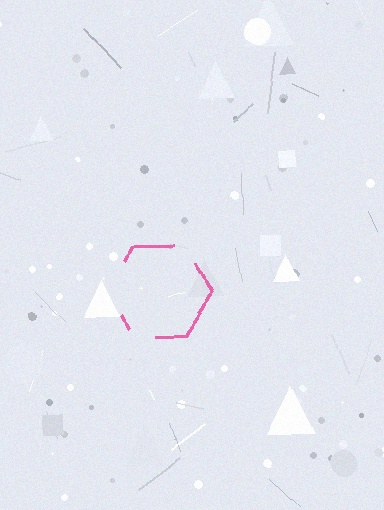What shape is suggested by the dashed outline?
The dashed outline suggests a hexagon.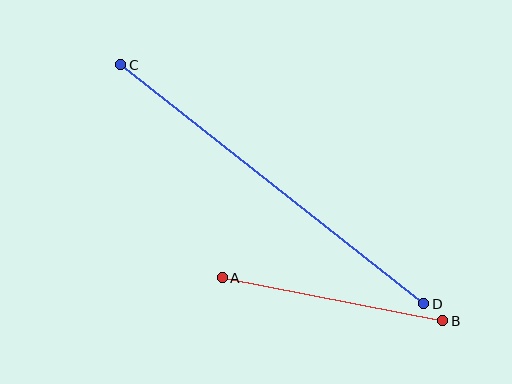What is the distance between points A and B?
The distance is approximately 225 pixels.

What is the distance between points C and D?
The distance is approximately 386 pixels.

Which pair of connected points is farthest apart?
Points C and D are farthest apart.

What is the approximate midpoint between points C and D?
The midpoint is at approximately (272, 184) pixels.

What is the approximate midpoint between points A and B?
The midpoint is at approximately (332, 299) pixels.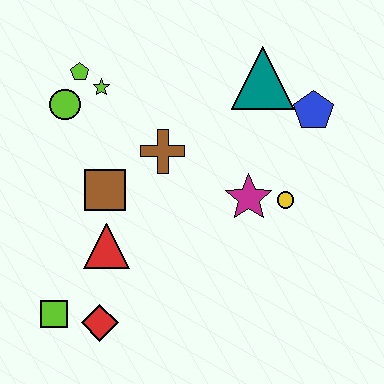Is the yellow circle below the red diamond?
No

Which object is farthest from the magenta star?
The lime square is farthest from the magenta star.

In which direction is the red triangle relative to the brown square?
The red triangle is below the brown square.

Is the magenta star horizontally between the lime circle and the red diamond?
No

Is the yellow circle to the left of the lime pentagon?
No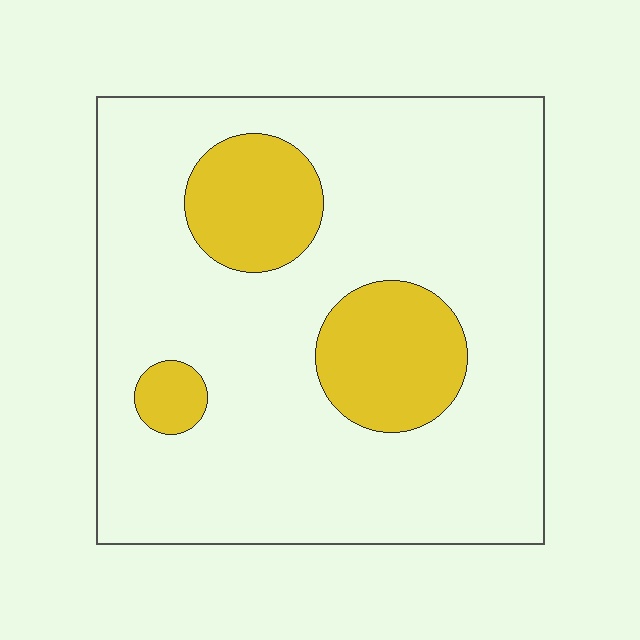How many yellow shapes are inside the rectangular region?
3.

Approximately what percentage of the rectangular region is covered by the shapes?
Approximately 20%.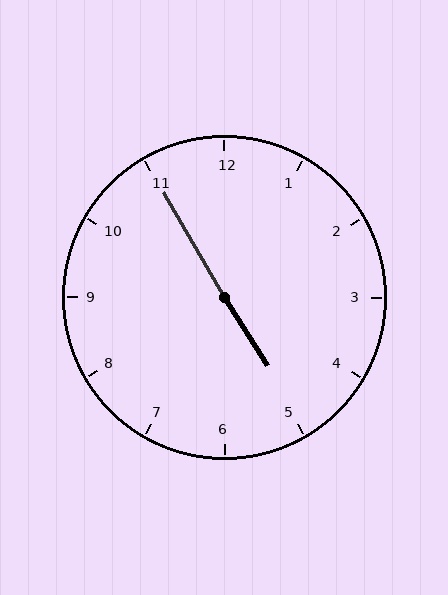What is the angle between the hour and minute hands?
Approximately 178 degrees.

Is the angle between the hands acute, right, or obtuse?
It is obtuse.